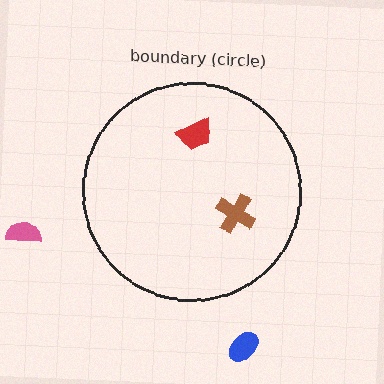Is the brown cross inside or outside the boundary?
Inside.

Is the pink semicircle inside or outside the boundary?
Outside.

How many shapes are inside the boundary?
2 inside, 2 outside.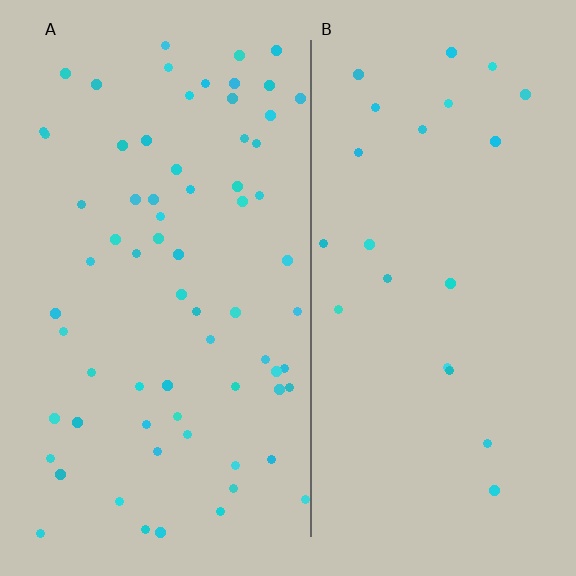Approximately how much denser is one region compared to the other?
Approximately 3.1× — region A over region B.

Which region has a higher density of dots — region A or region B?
A (the left).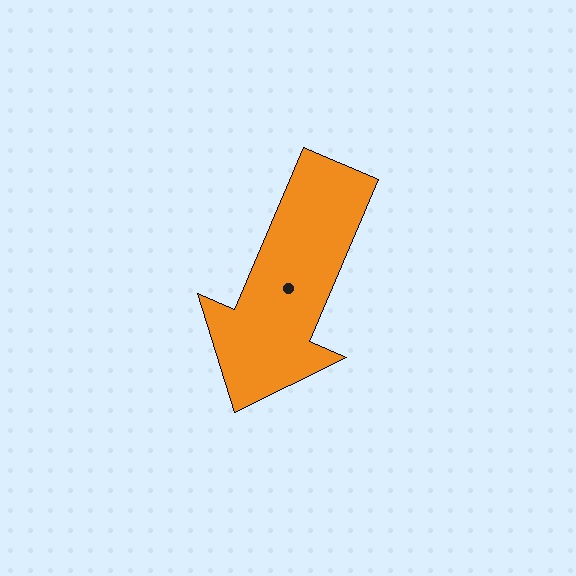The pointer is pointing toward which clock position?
Roughly 7 o'clock.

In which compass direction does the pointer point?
Southwest.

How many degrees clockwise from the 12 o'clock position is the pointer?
Approximately 203 degrees.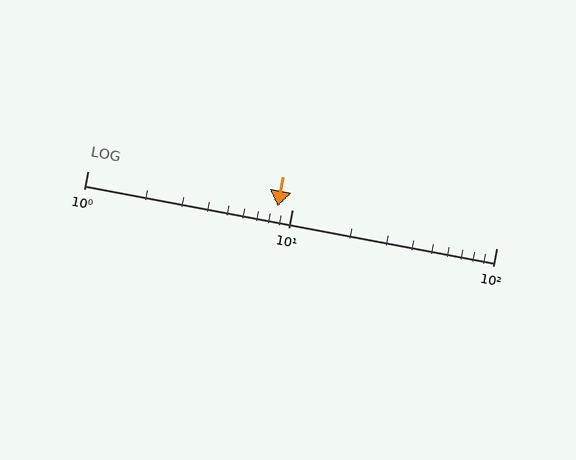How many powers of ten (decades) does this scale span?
The scale spans 2 decades, from 1 to 100.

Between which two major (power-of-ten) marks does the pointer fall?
The pointer is between 1 and 10.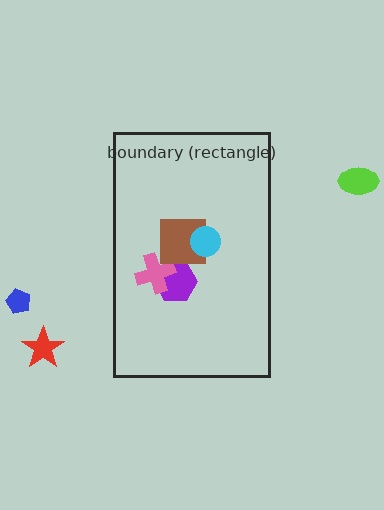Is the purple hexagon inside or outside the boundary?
Inside.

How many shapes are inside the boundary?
4 inside, 3 outside.